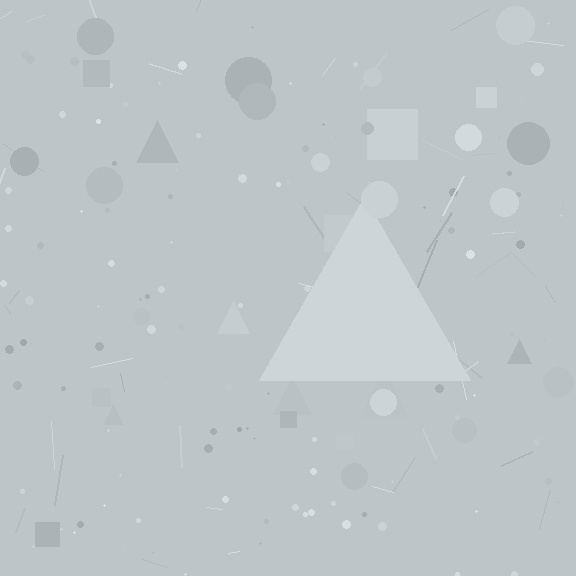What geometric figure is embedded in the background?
A triangle is embedded in the background.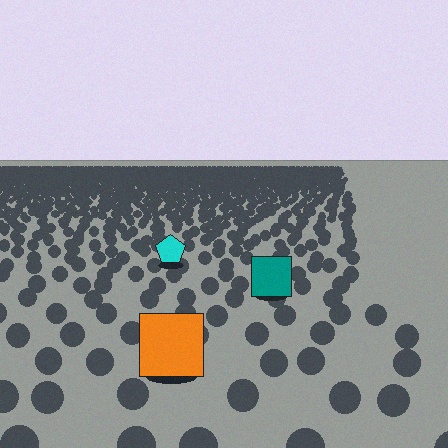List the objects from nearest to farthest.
From nearest to farthest: the orange square, the teal square, the cyan pentagon.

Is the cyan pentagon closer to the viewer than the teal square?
No. The teal square is closer — you can tell from the texture gradient: the ground texture is coarser near it.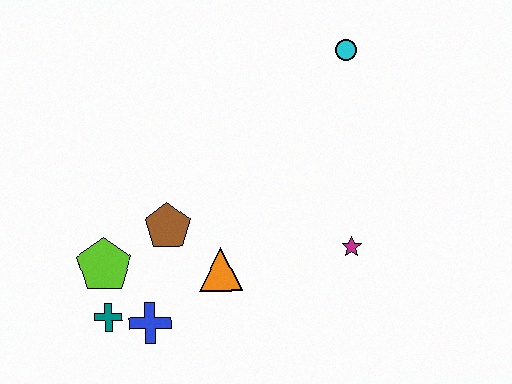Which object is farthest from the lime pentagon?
The cyan circle is farthest from the lime pentagon.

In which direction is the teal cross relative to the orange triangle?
The teal cross is to the left of the orange triangle.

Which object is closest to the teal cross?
The blue cross is closest to the teal cross.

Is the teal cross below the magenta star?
Yes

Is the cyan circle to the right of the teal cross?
Yes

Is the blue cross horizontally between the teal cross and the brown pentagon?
Yes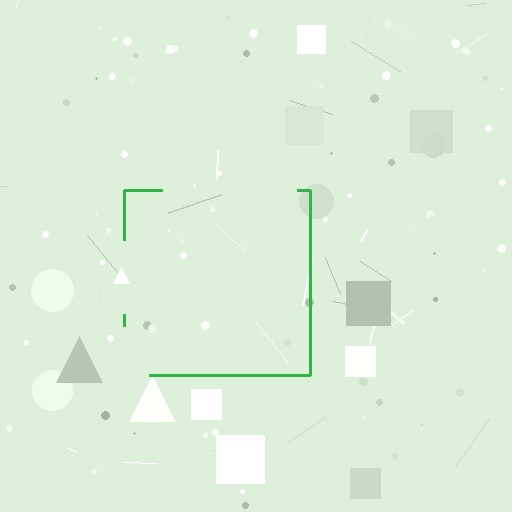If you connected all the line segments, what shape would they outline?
They would outline a square.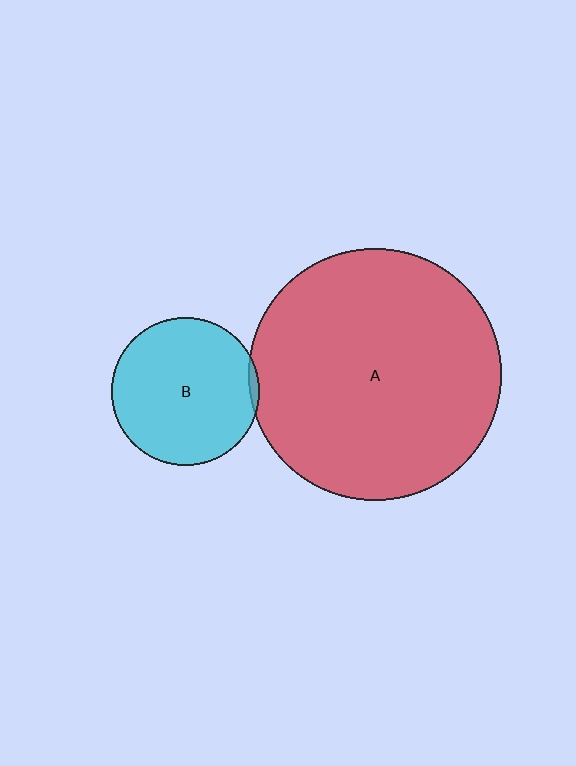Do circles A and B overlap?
Yes.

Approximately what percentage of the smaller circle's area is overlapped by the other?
Approximately 5%.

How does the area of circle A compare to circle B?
Approximately 2.9 times.